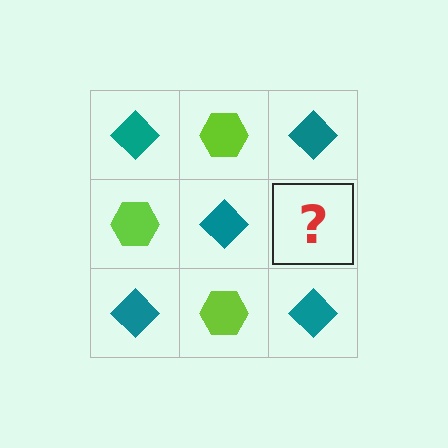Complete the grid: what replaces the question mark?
The question mark should be replaced with a lime hexagon.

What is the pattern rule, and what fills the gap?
The rule is that it alternates teal diamond and lime hexagon in a checkerboard pattern. The gap should be filled with a lime hexagon.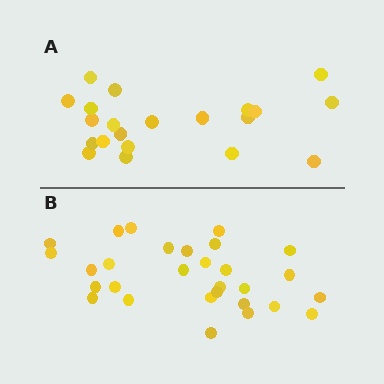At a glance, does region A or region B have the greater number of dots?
Region B (the bottom region) has more dots.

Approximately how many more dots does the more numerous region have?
Region B has roughly 8 or so more dots than region A.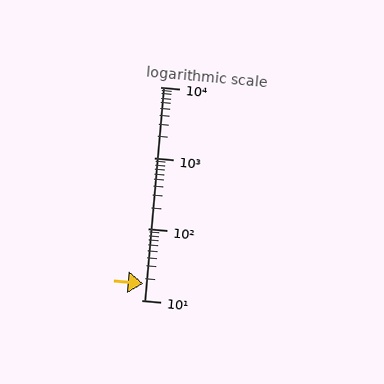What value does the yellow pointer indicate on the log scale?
The pointer indicates approximately 17.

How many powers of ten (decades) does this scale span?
The scale spans 3 decades, from 10 to 10000.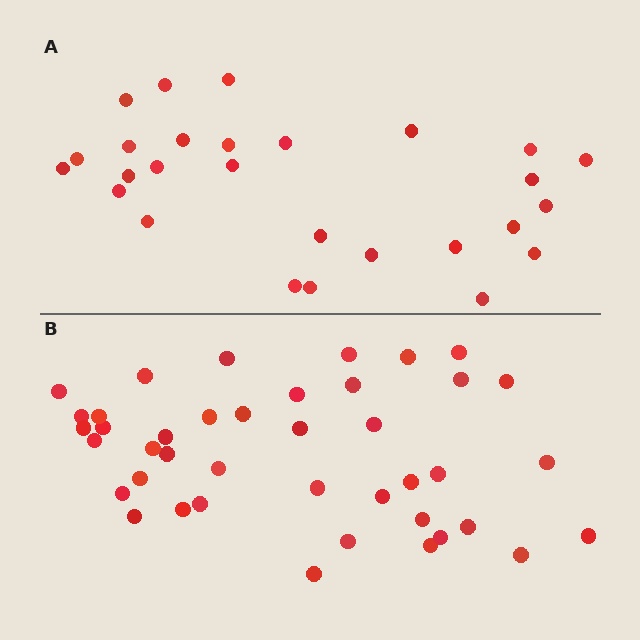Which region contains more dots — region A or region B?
Region B (the bottom region) has more dots.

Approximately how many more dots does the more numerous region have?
Region B has approximately 15 more dots than region A.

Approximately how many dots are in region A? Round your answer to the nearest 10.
About 30 dots. (The exact count is 27, which rounds to 30.)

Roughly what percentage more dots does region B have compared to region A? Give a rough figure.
About 50% more.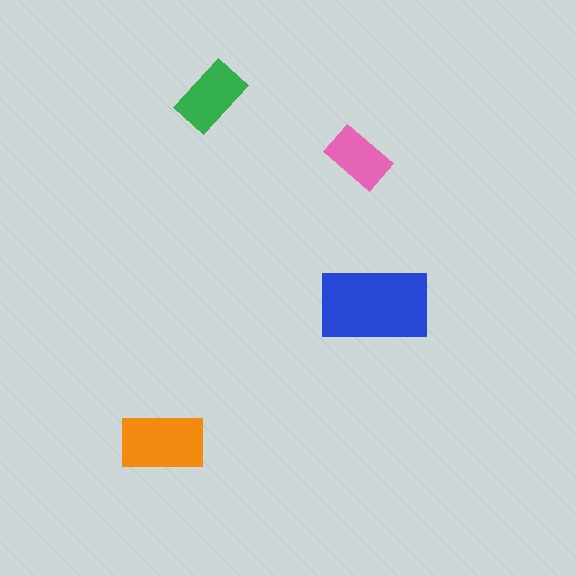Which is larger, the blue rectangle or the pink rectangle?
The blue one.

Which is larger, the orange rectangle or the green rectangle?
The orange one.